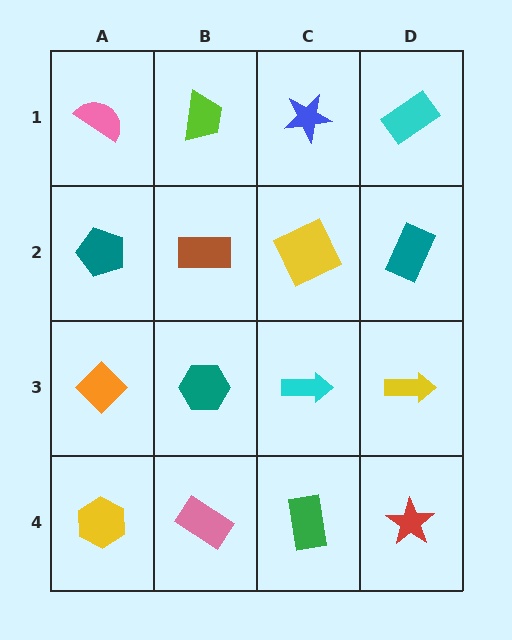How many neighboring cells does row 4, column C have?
3.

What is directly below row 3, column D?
A red star.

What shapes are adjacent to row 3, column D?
A teal rectangle (row 2, column D), a red star (row 4, column D), a cyan arrow (row 3, column C).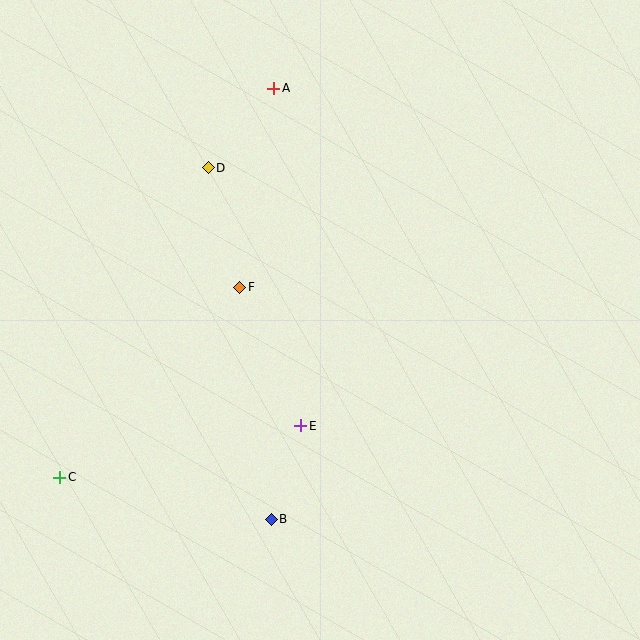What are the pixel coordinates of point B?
Point B is at (271, 519).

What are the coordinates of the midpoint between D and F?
The midpoint between D and F is at (224, 227).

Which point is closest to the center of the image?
Point F at (240, 287) is closest to the center.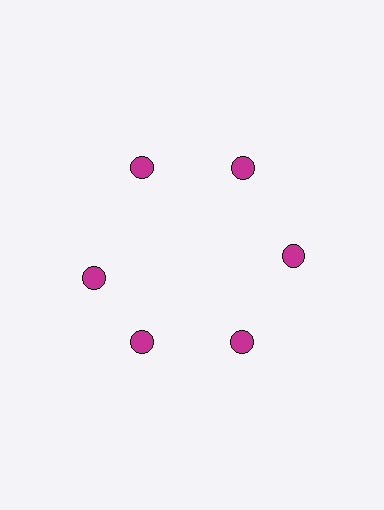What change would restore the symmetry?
The symmetry would be restored by rotating it back into even spacing with its neighbors so that all 6 circles sit at equal angles and equal distance from the center.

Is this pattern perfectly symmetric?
No. The 6 magenta circles are arranged in a ring, but one element near the 9 o'clock position is rotated out of alignment along the ring, breaking the 6-fold rotational symmetry.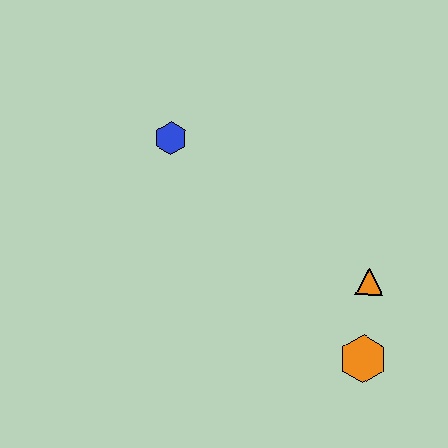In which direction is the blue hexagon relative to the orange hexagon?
The blue hexagon is above the orange hexagon.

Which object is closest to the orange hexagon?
The orange triangle is closest to the orange hexagon.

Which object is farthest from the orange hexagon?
The blue hexagon is farthest from the orange hexagon.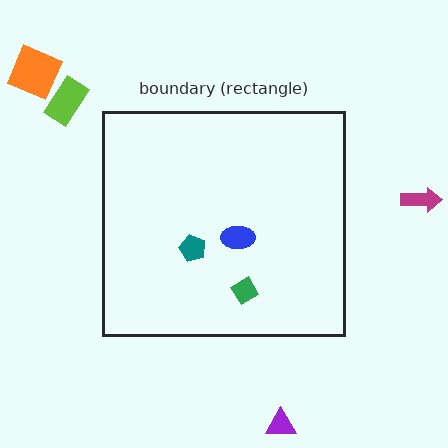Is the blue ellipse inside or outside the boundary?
Inside.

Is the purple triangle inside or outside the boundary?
Outside.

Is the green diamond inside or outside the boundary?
Inside.